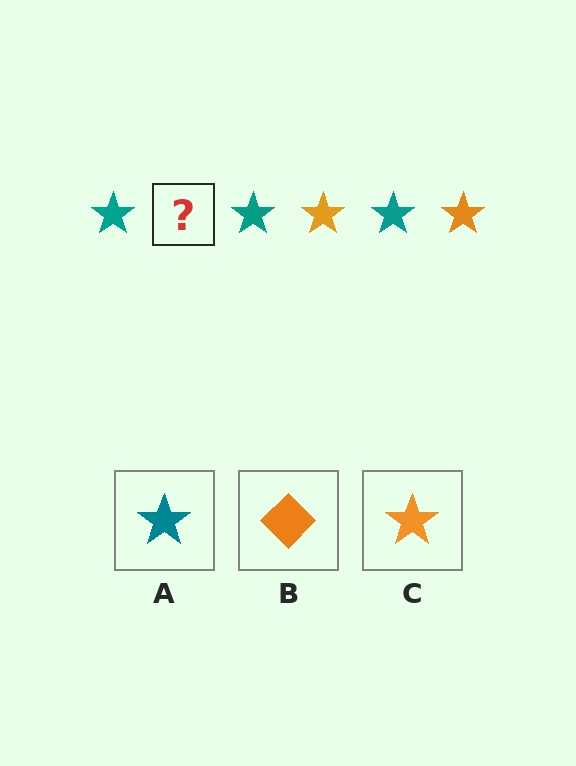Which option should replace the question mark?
Option C.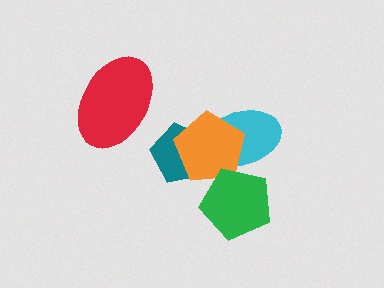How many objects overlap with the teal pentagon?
2 objects overlap with the teal pentagon.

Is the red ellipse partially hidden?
No, no other shape covers it.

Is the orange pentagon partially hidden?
Yes, it is partially covered by another shape.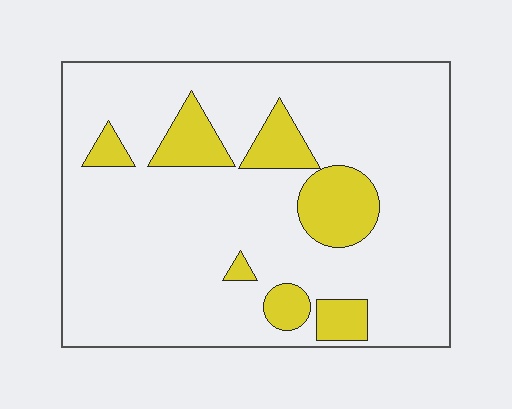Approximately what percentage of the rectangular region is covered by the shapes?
Approximately 15%.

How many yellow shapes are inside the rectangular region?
7.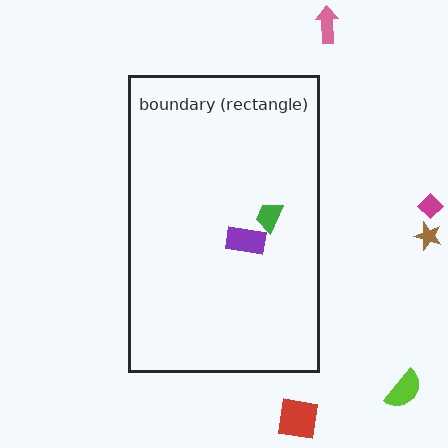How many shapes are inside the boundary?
2 inside, 5 outside.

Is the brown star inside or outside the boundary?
Outside.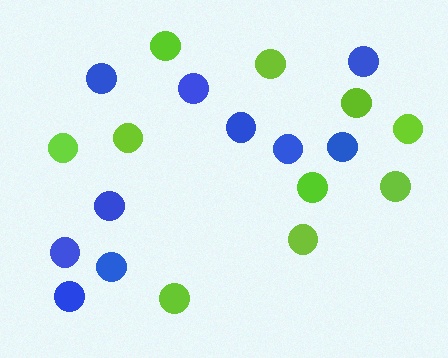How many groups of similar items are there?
There are 2 groups: one group of blue circles (10) and one group of lime circles (10).